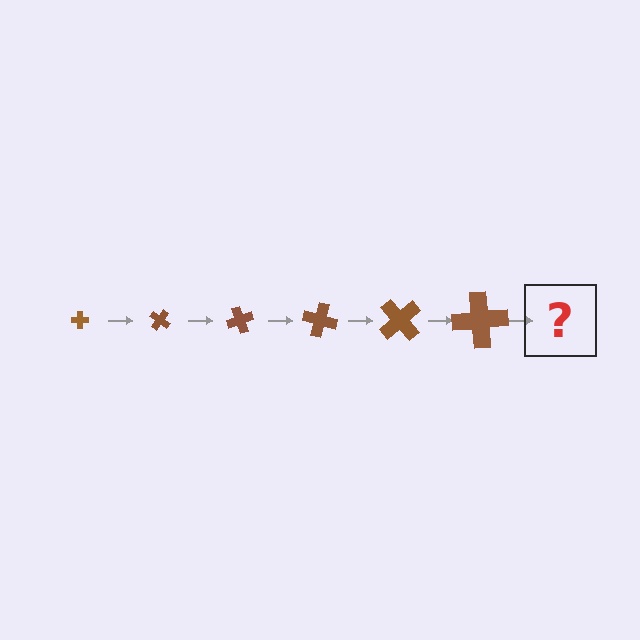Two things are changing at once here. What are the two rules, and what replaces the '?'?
The two rules are that the cross grows larger each step and it rotates 35 degrees each step. The '?' should be a cross, larger than the previous one and rotated 210 degrees from the start.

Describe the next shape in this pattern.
It should be a cross, larger than the previous one and rotated 210 degrees from the start.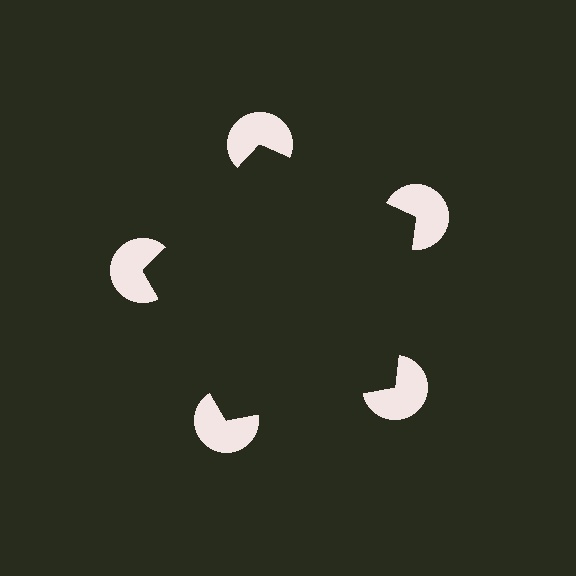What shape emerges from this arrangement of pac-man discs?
An illusory pentagon — its edges are inferred from the aligned wedge cuts in the pac-man discs, not physically drawn.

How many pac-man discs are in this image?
There are 5 — one at each vertex of the illusory pentagon.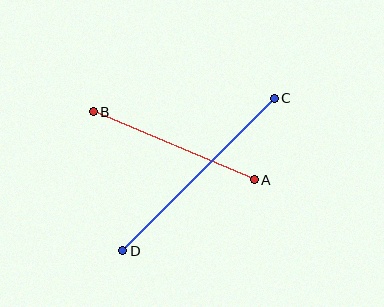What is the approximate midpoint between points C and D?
The midpoint is at approximately (199, 174) pixels.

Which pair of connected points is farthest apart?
Points C and D are farthest apart.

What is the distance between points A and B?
The distance is approximately 174 pixels.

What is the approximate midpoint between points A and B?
The midpoint is at approximately (174, 146) pixels.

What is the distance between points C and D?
The distance is approximately 215 pixels.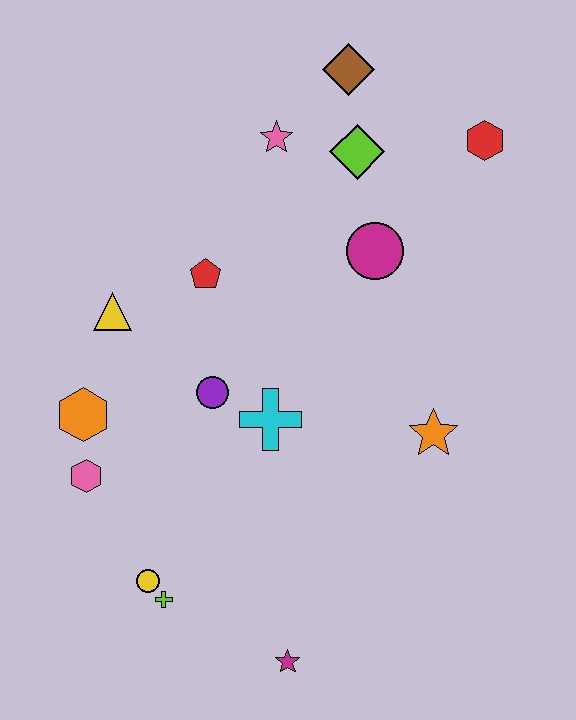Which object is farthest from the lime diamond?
The magenta star is farthest from the lime diamond.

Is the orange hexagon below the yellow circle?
No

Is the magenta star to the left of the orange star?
Yes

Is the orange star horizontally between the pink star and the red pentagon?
No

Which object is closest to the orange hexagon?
The pink hexagon is closest to the orange hexagon.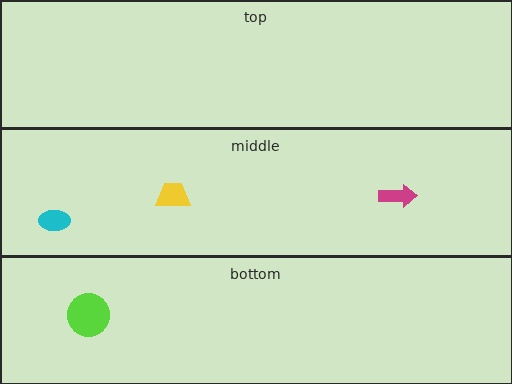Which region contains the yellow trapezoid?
The middle region.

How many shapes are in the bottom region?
1.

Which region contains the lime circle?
The bottom region.